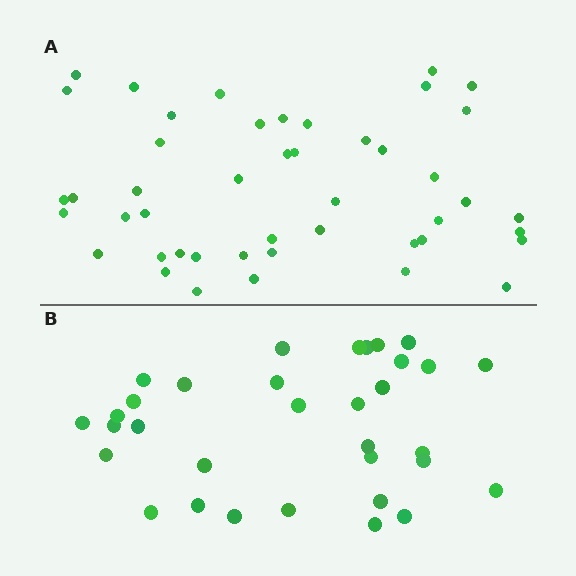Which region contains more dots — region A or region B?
Region A (the top region) has more dots.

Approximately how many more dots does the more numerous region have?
Region A has approximately 15 more dots than region B.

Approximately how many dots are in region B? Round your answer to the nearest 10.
About 30 dots. (The exact count is 33, which rounds to 30.)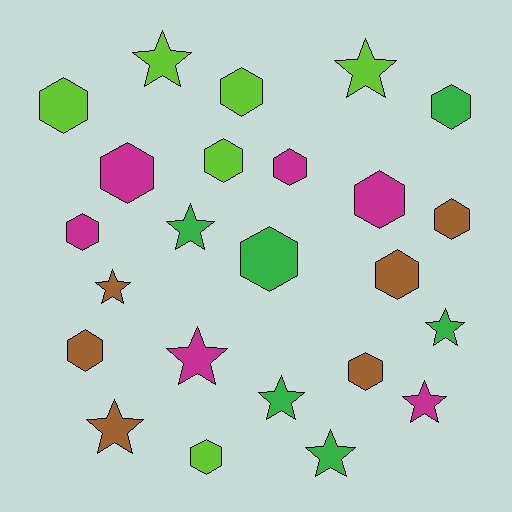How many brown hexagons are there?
There are 4 brown hexagons.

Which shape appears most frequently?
Hexagon, with 14 objects.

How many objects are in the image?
There are 24 objects.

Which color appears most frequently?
Magenta, with 6 objects.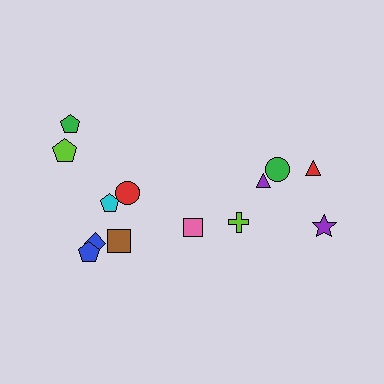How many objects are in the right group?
There are 6 objects.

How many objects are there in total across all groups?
There are 14 objects.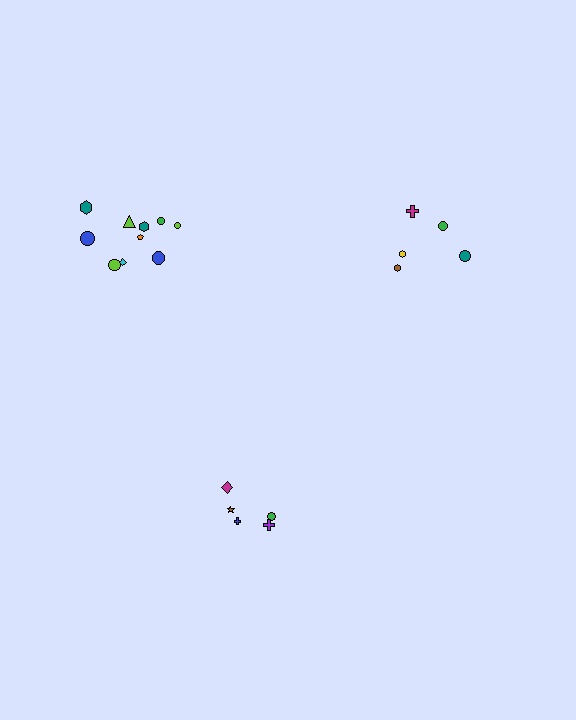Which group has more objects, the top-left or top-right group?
The top-left group.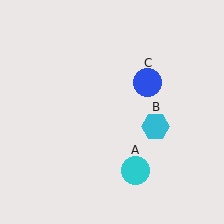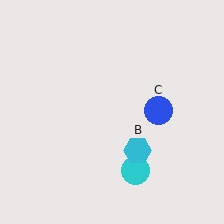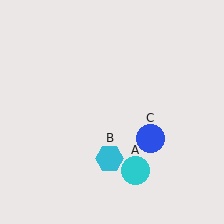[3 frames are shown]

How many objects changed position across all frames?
2 objects changed position: cyan hexagon (object B), blue circle (object C).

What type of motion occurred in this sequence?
The cyan hexagon (object B), blue circle (object C) rotated clockwise around the center of the scene.